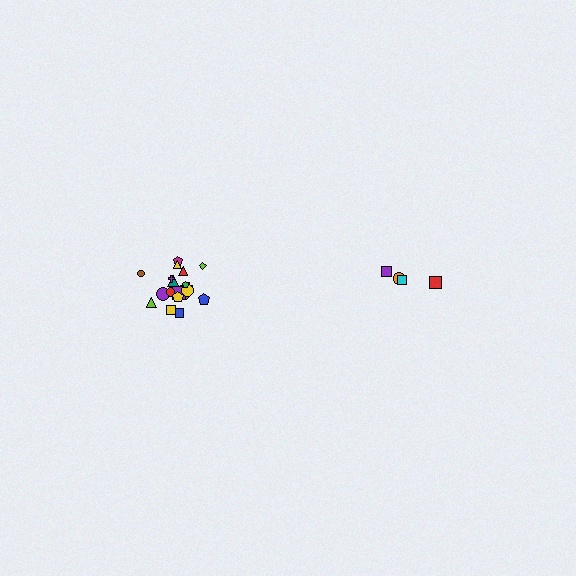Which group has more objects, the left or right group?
The left group.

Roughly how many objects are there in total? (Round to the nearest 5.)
Roughly 25 objects in total.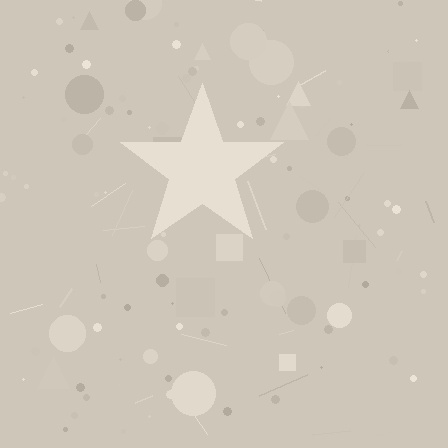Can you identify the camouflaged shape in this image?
The camouflaged shape is a star.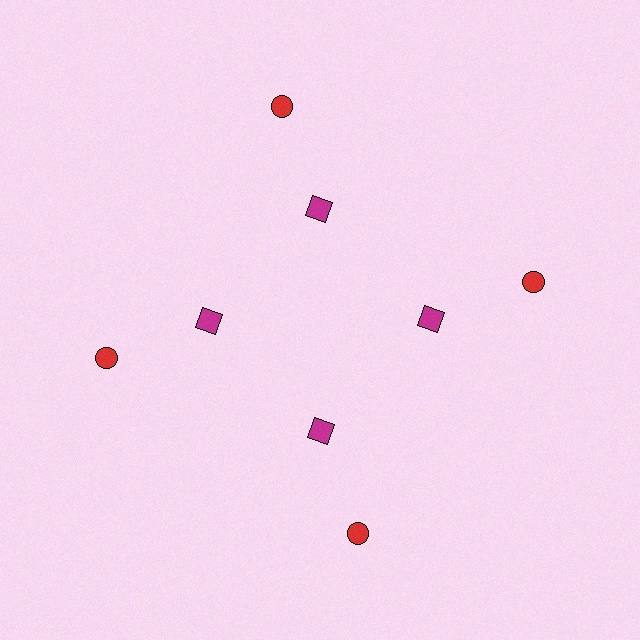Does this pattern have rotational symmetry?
Yes, this pattern has 4-fold rotational symmetry. It looks the same after rotating 90 degrees around the center.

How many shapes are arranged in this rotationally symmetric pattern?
There are 8 shapes, arranged in 4 groups of 2.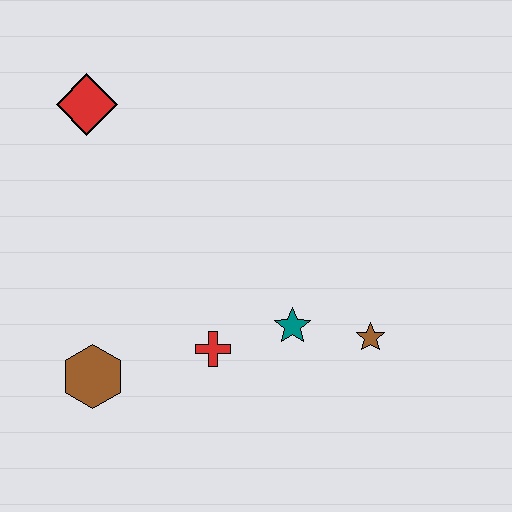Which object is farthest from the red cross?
The red diamond is farthest from the red cross.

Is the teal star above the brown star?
Yes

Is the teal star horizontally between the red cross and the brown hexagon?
No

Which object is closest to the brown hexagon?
The red cross is closest to the brown hexagon.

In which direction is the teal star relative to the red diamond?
The teal star is below the red diamond.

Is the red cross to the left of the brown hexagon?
No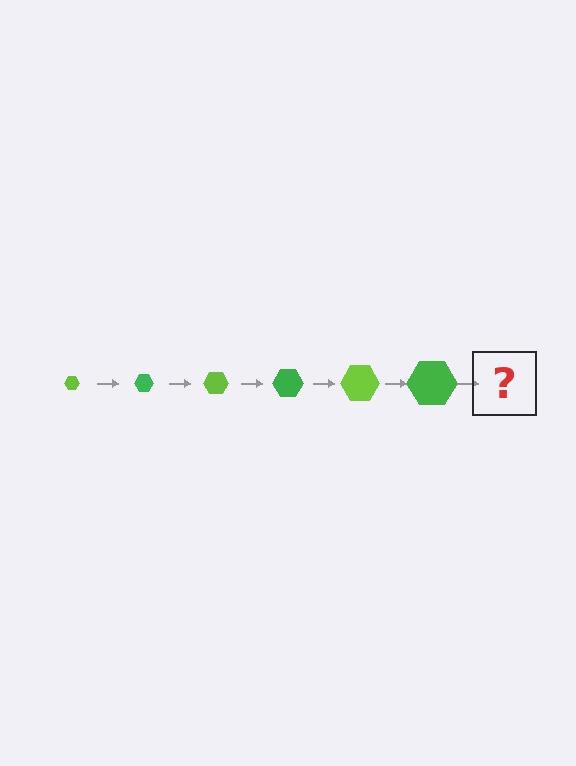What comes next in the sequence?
The next element should be a lime hexagon, larger than the previous one.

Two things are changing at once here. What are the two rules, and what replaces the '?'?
The two rules are that the hexagon grows larger each step and the color cycles through lime and green. The '?' should be a lime hexagon, larger than the previous one.